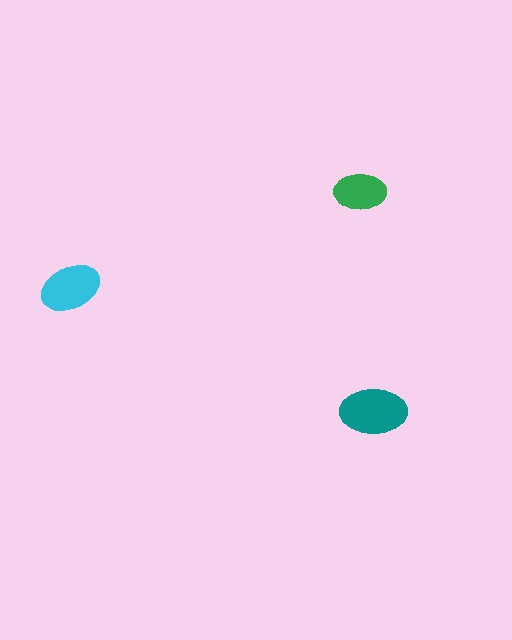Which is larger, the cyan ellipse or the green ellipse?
The cyan one.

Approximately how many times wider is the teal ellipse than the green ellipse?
About 1.5 times wider.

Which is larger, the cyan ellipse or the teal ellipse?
The teal one.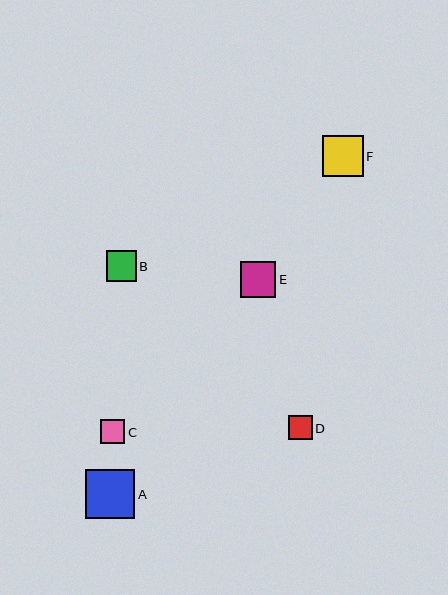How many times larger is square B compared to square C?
Square B is approximately 1.2 times the size of square C.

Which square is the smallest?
Square D is the smallest with a size of approximately 24 pixels.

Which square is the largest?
Square A is the largest with a size of approximately 49 pixels.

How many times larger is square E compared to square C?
Square E is approximately 1.4 times the size of square C.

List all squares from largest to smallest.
From largest to smallest: A, F, E, B, C, D.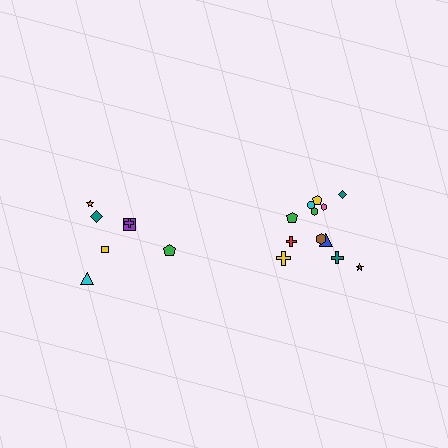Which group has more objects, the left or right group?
The right group.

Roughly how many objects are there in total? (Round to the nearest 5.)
Roughly 20 objects in total.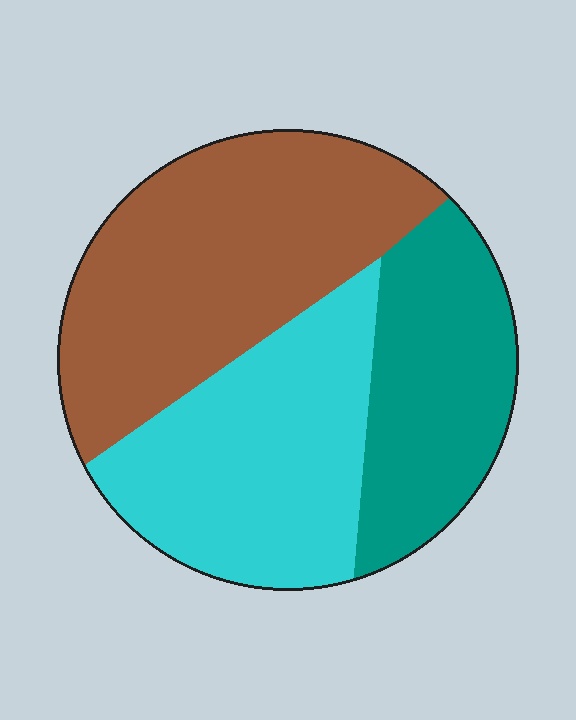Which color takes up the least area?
Teal, at roughly 25%.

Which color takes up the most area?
Brown, at roughly 40%.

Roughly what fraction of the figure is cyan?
Cyan takes up between a third and a half of the figure.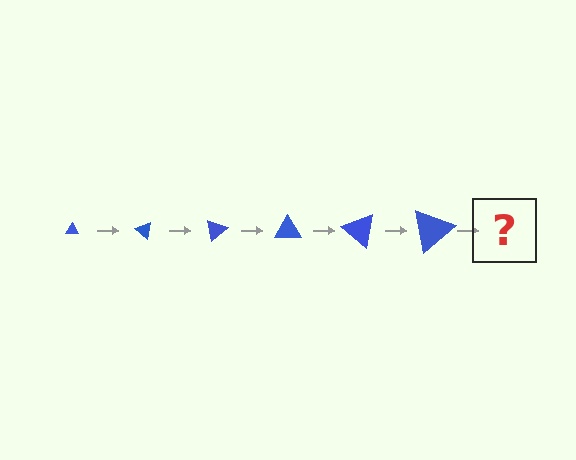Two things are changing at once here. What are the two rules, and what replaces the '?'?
The two rules are that the triangle grows larger each step and it rotates 40 degrees each step. The '?' should be a triangle, larger than the previous one and rotated 240 degrees from the start.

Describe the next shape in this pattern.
It should be a triangle, larger than the previous one and rotated 240 degrees from the start.